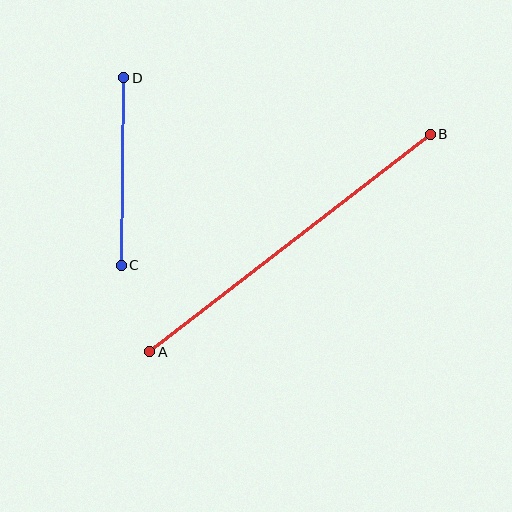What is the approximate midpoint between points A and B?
The midpoint is at approximately (290, 243) pixels.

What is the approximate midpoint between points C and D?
The midpoint is at approximately (123, 172) pixels.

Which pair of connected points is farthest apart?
Points A and B are farthest apart.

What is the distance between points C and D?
The distance is approximately 187 pixels.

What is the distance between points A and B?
The distance is approximately 355 pixels.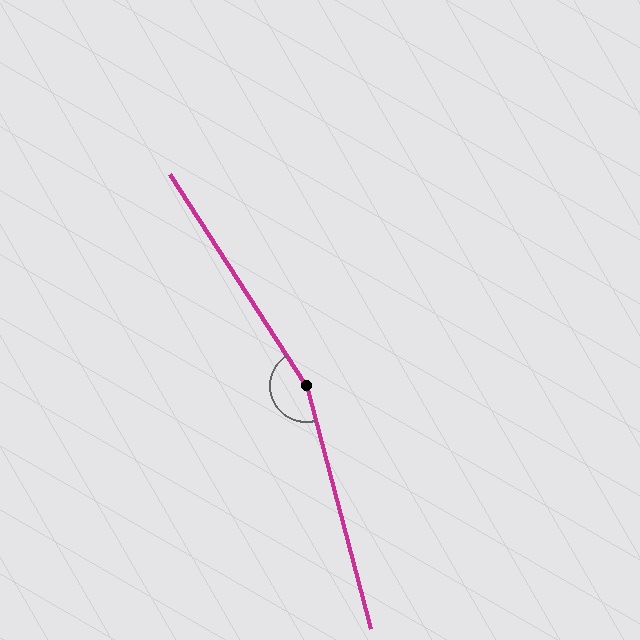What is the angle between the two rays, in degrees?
Approximately 162 degrees.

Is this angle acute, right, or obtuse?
It is obtuse.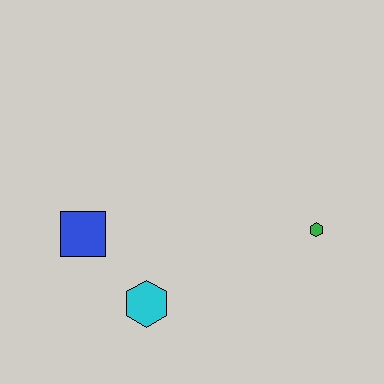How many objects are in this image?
There are 3 objects.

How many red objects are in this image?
There are no red objects.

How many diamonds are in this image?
There are no diamonds.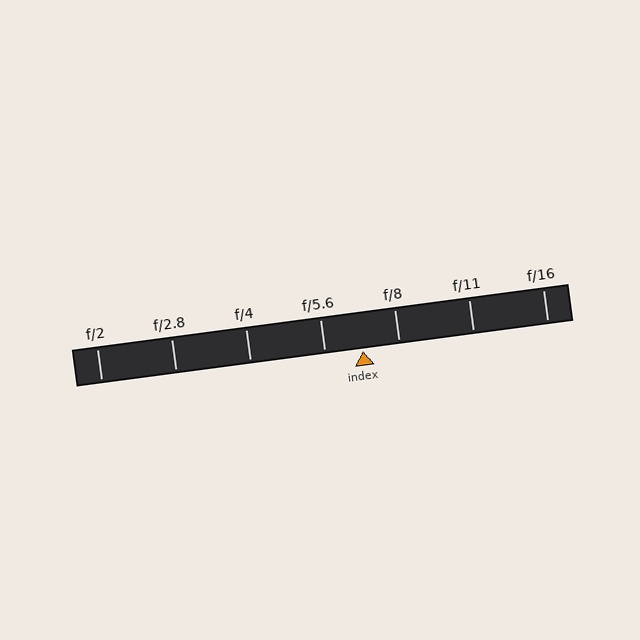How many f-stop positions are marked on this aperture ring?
There are 7 f-stop positions marked.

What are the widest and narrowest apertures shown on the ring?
The widest aperture shown is f/2 and the narrowest is f/16.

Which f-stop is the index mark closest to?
The index mark is closest to f/8.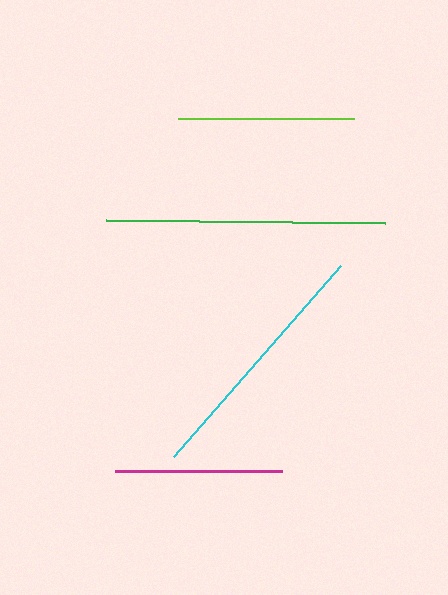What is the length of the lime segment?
The lime segment is approximately 176 pixels long.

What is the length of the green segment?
The green segment is approximately 279 pixels long.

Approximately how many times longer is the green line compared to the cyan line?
The green line is approximately 1.1 times the length of the cyan line.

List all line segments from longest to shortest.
From longest to shortest: green, cyan, lime, magenta.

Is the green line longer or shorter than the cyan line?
The green line is longer than the cyan line.